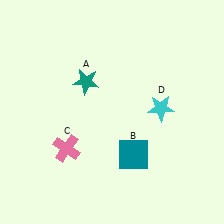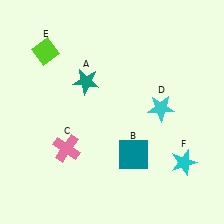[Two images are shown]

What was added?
A lime diamond (E), a cyan star (F) were added in Image 2.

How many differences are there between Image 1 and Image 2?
There are 2 differences between the two images.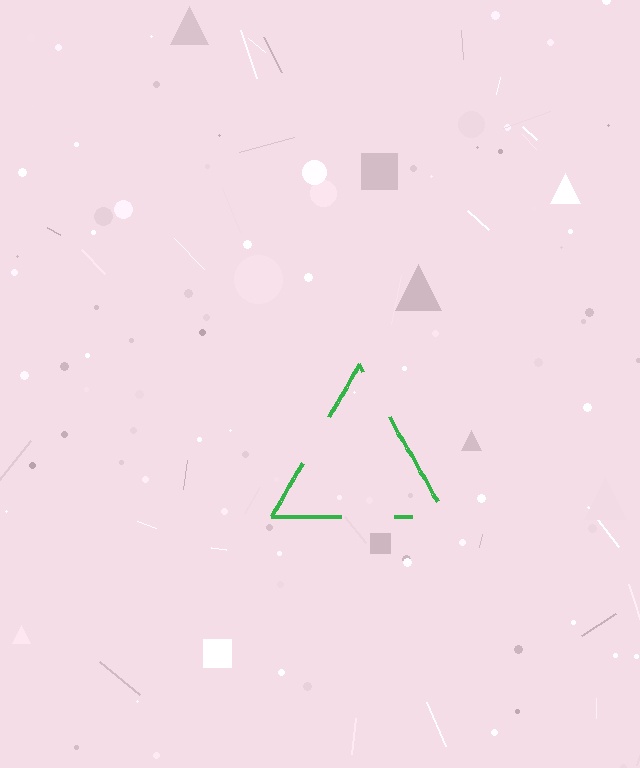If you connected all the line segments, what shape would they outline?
They would outline a triangle.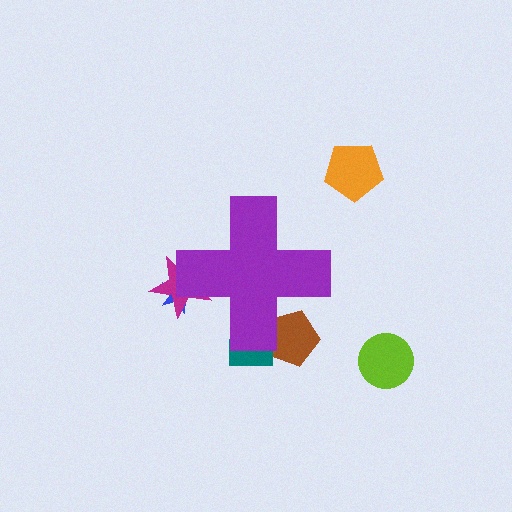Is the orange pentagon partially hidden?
No, the orange pentagon is fully visible.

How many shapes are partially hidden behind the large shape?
4 shapes are partially hidden.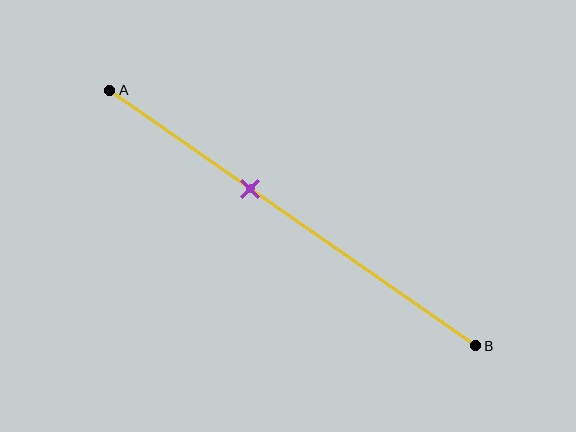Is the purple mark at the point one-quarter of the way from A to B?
No, the mark is at about 40% from A, not at the 25% one-quarter point.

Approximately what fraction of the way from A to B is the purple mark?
The purple mark is approximately 40% of the way from A to B.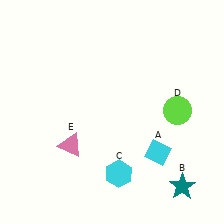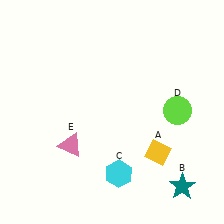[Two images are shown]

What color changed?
The diamond (A) changed from cyan in Image 1 to yellow in Image 2.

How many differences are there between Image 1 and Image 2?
There is 1 difference between the two images.